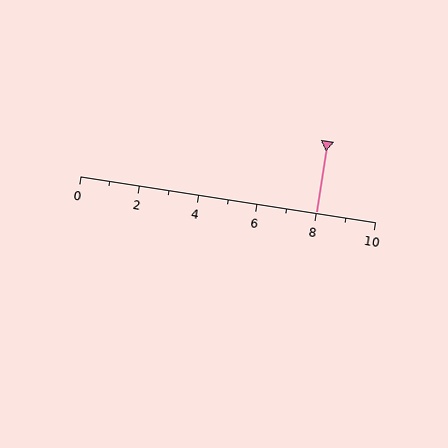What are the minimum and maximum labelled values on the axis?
The axis runs from 0 to 10.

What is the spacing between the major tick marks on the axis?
The major ticks are spaced 2 apart.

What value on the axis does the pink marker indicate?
The marker indicates approximately 8.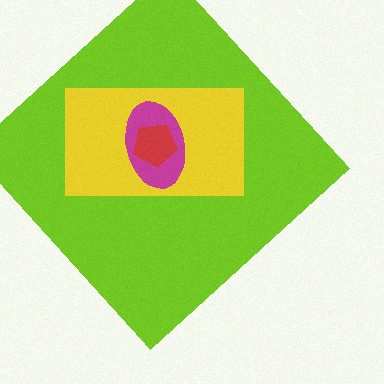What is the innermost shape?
The red pentagon.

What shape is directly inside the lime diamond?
The yellow rectangle.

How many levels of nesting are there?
4.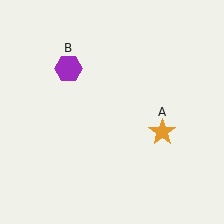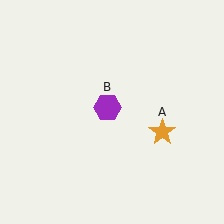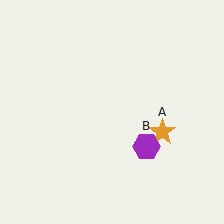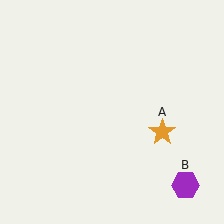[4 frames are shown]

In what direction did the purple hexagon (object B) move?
The purple hexagon (object B) moved down and to the right.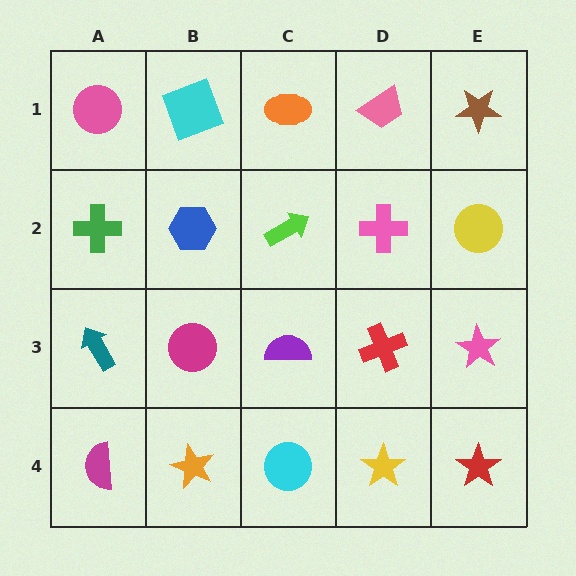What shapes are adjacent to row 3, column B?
A blue hexagon (row 2, column B), an orange star (row 4, column B), a teal arrow (row 3, column A), a purple semicircle (row 3, column C).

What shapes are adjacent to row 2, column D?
A pink trapezoid (row 1, column D), a red cross (row 3, column D), a lime arrow (row 2, column C), a yellow circle (row 2, column E).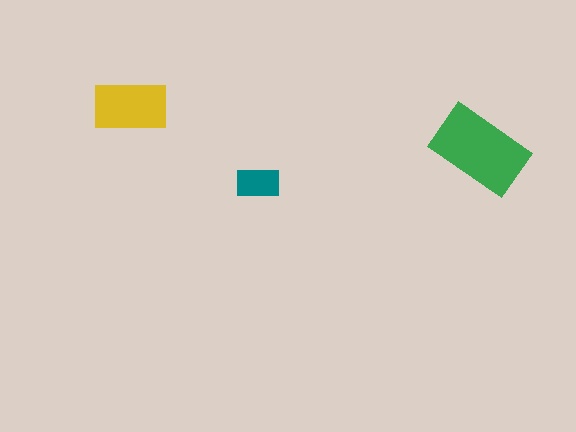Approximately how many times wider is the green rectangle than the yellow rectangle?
About 1.5 times wider.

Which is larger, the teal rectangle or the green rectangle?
The green one.